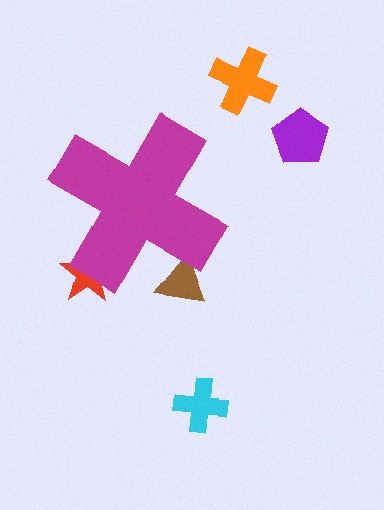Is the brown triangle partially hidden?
Yes, the brown triangle is partially hidden behind the magenta cross.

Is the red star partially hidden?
Yes, the red star is partially hidden behind the magenta cross.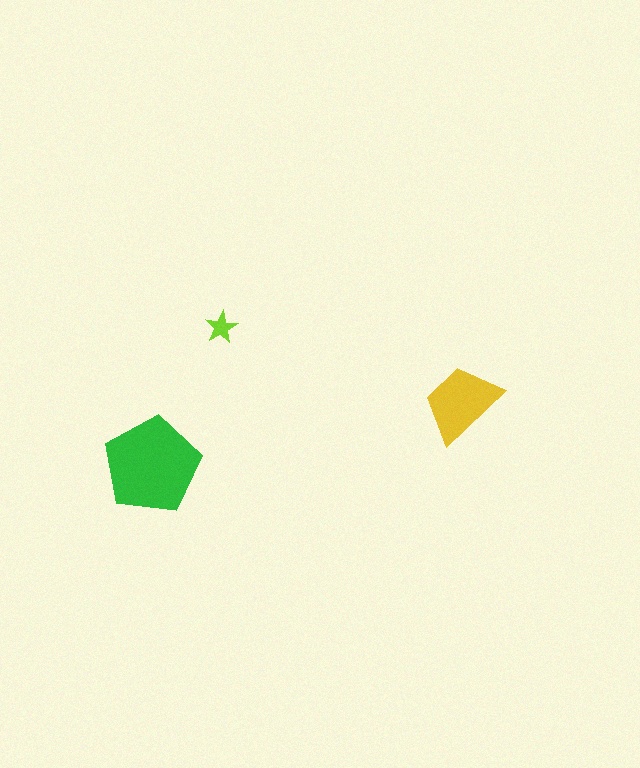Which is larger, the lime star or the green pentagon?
The green pentagon.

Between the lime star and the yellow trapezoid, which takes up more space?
The yellow trapezoid.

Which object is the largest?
The green pentagon.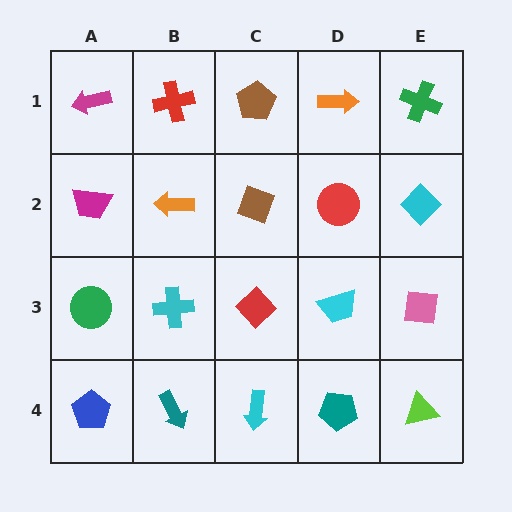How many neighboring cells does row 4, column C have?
3.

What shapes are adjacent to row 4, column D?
A cyan trapezoid (row 3, column D), a cyan arrow (row 4, column C), a lime triangle (row 4, column E).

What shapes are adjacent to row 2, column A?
A magenta arrow (row 1, column A), a green circle (row 3, column A), an orange arrow (row 2, column B).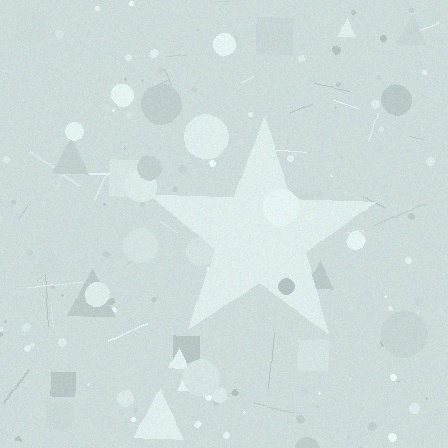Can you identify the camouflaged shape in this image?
The camouflaged shape is a star.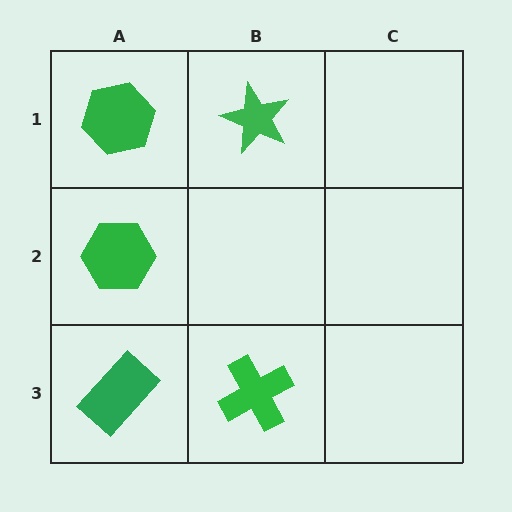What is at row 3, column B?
A green cross.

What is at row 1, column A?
A green hexagon.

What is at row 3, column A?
A green rectangle.